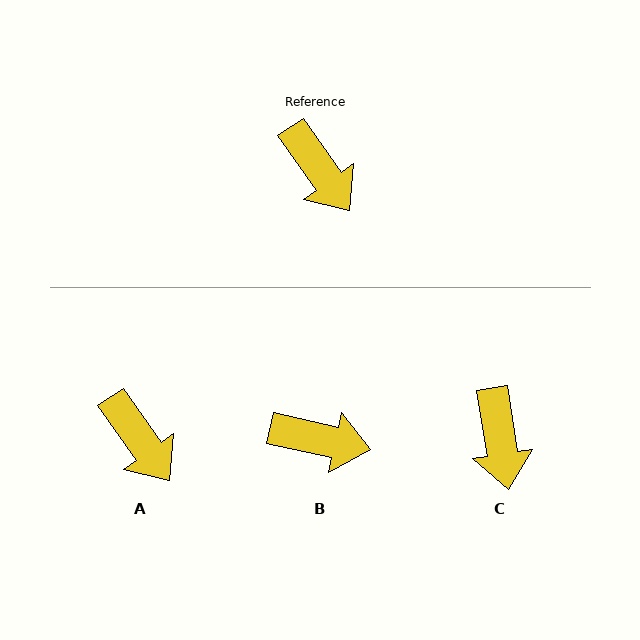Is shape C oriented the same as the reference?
No, it is off by about 26 degrees.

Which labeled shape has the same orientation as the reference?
A.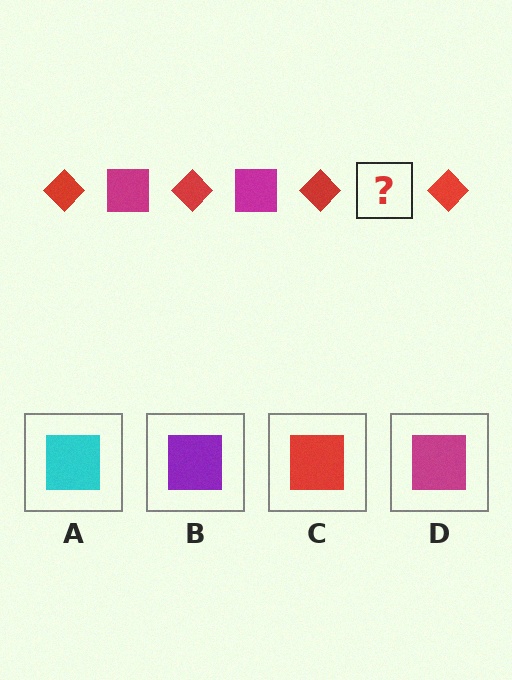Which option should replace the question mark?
Option D.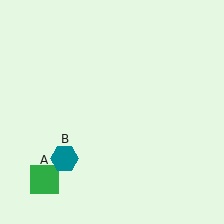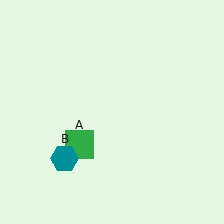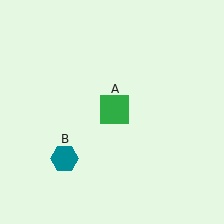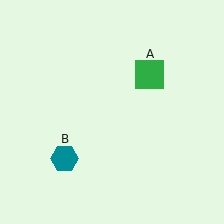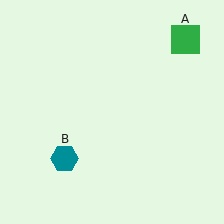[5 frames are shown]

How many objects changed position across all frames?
1 object changed position: green square (object A).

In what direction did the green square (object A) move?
The green square (object A) moved up and to the right.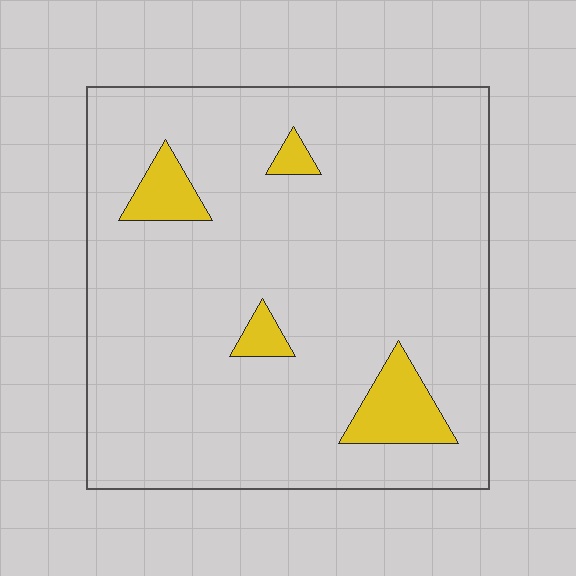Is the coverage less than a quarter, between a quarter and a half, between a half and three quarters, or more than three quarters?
Less than a quarter.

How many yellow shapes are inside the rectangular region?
4.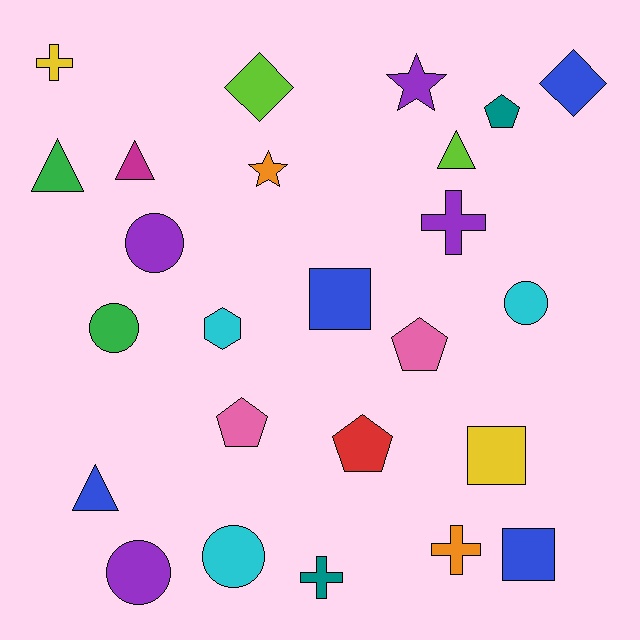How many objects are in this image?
There are 25 objects.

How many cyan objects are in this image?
There are 3 cyan objects.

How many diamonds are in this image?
There are 2 diamonds.